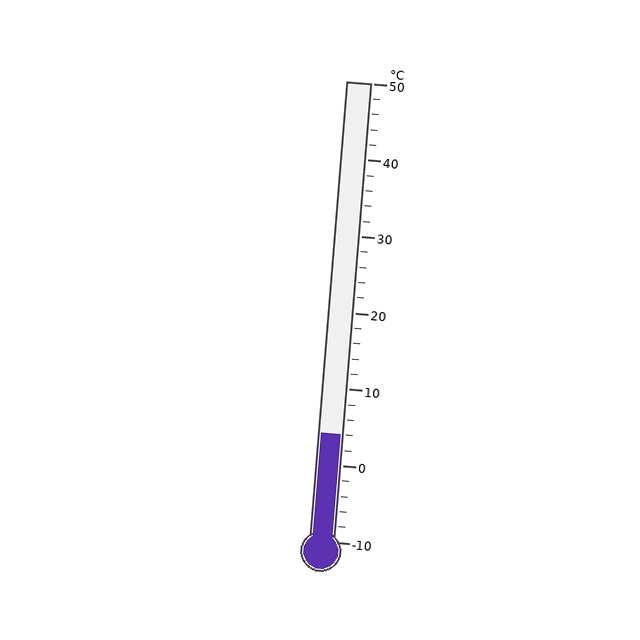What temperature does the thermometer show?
The thermometer shows approximately 4°C.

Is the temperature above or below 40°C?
The temperature is below 40°C.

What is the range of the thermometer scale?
The thermometer scale ranges from -10°C to 50°C.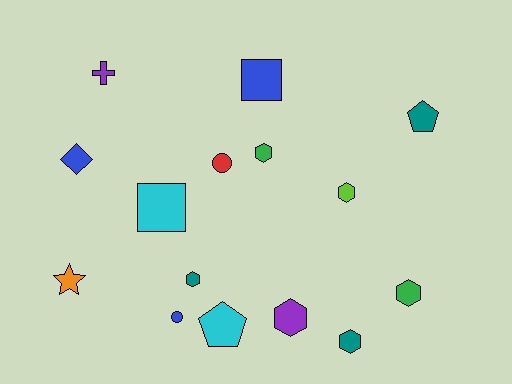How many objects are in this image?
There are 15 objects.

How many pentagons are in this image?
There are 2 pentagons.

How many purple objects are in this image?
There are 2 purple objects.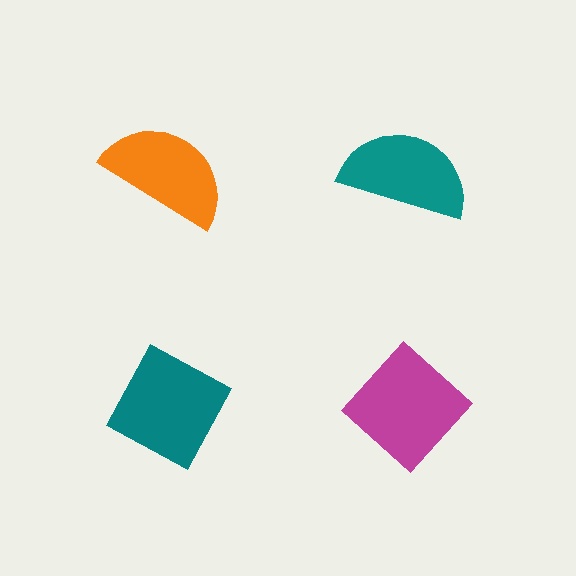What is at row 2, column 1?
A teal diamond.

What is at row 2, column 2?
A magenta diamond.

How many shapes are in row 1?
2 shapes.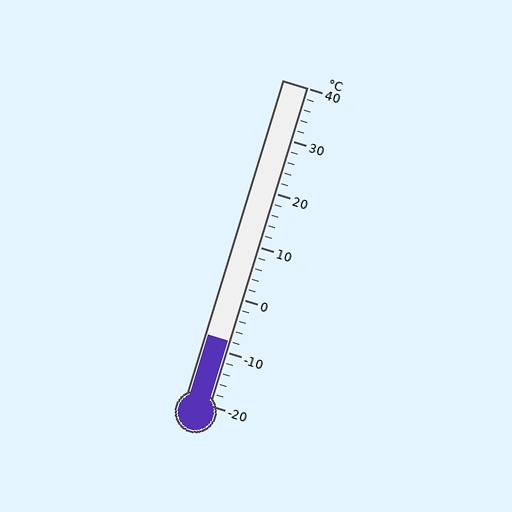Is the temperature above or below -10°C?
The temperature is above -10°C.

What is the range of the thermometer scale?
The thermometer scale ranges from -20°C to 40°C.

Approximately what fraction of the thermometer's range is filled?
The thermometer is filled to approximately 20% of its range.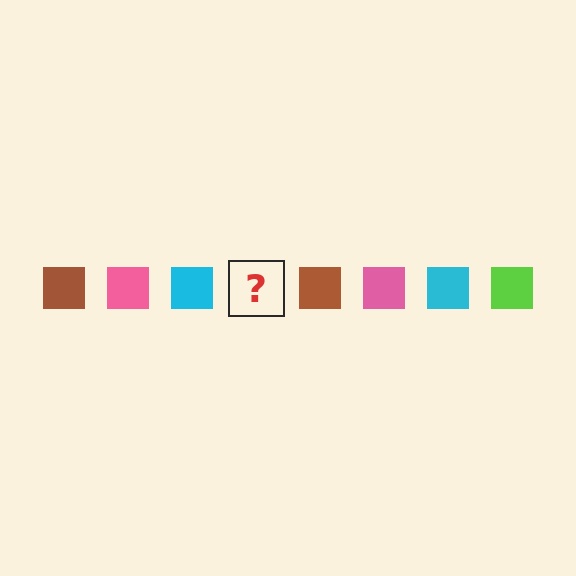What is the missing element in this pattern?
The missing element is a lime square.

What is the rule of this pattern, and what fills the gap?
The rule is that the pattern cycles through brown, pink, cyan, lime squares. The gap should be filled with a lime square.